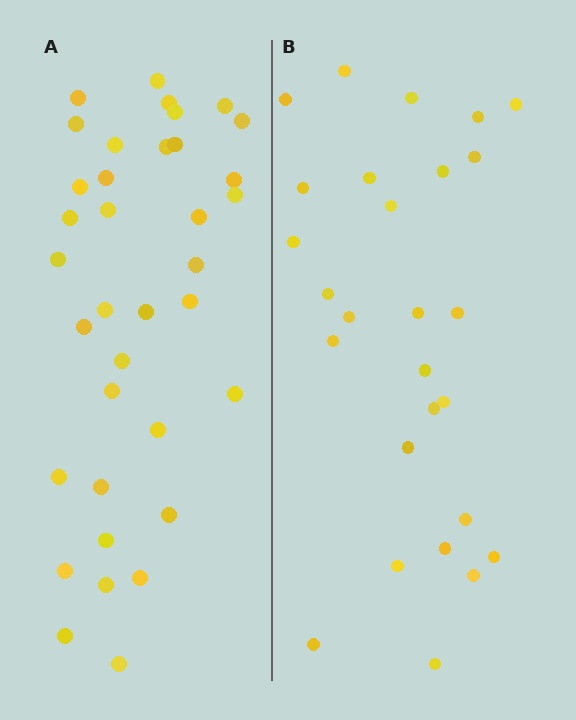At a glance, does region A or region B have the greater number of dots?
Region A (the left region) has more dots.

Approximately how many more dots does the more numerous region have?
Region A has roughly 8 or so more dots than region B.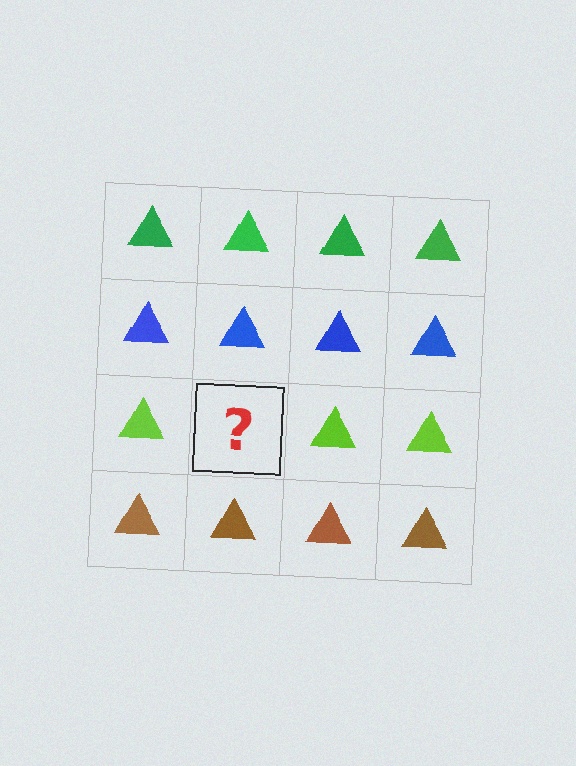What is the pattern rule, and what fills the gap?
The rule is that each row has a consistent color. The gap should be filled with a lime triangle.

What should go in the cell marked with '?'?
The missing cell should contain a lime triangle.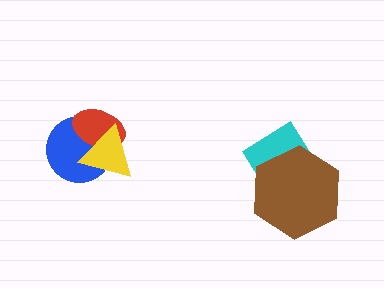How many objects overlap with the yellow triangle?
2 objects overlap with the yellow triangle.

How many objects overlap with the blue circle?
2 objects overlap with the blue circle.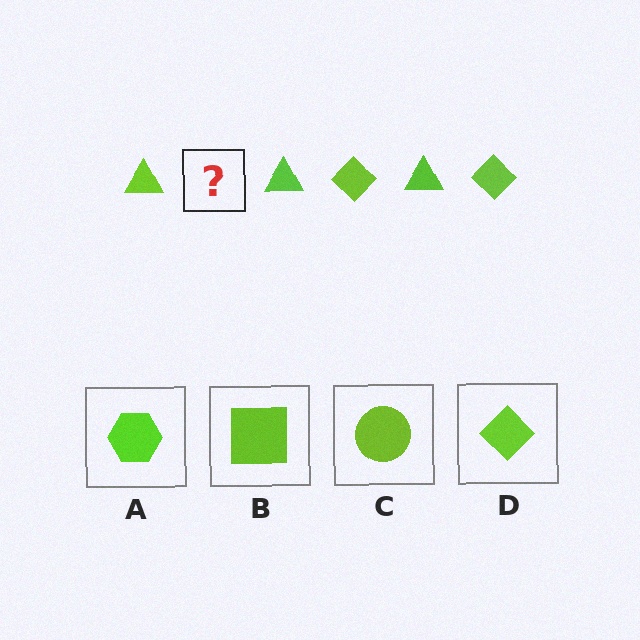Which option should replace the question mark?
Option D.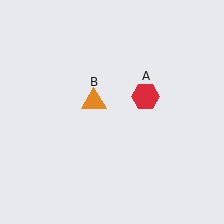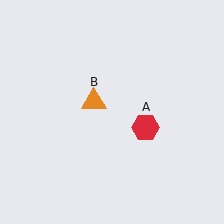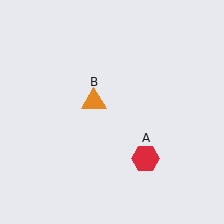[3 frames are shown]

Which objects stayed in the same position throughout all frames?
Orange triangle (object B) remained stationary.